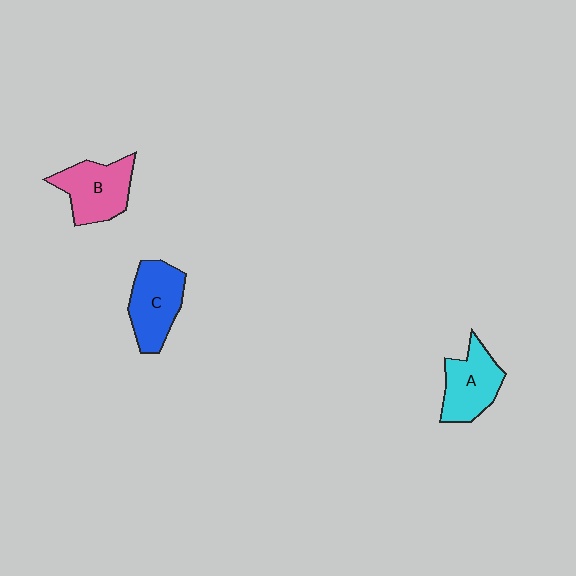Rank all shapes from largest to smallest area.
From largest to smallest: B (pink), C (blue), A (cyan).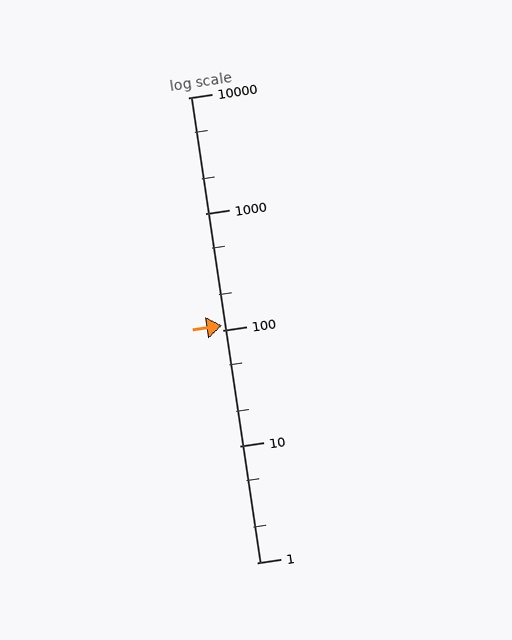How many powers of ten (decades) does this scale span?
The scale spans 4 decades, from 1 to 10000.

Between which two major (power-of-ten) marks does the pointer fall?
The pointer is between 100 and 1000.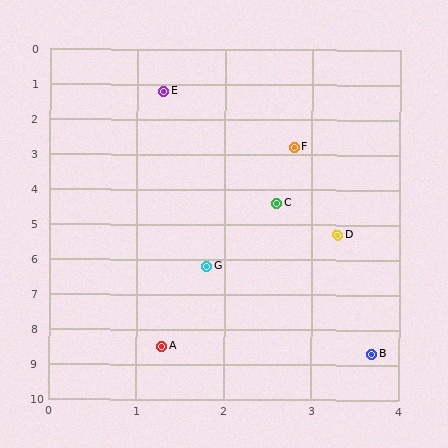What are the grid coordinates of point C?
Point C is at approximately (2.6, 4.4).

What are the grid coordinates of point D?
Point D is at approximately (3.3, 5.3).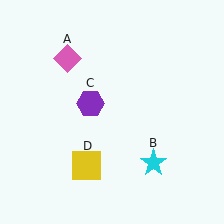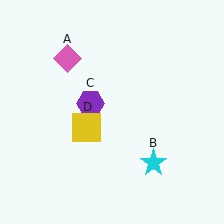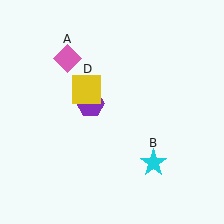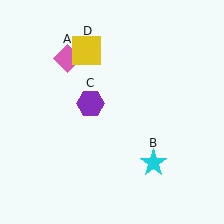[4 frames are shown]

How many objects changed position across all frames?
1 object changed position: yellow square (object D).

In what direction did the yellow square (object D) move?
The yellow square (object D) moved up.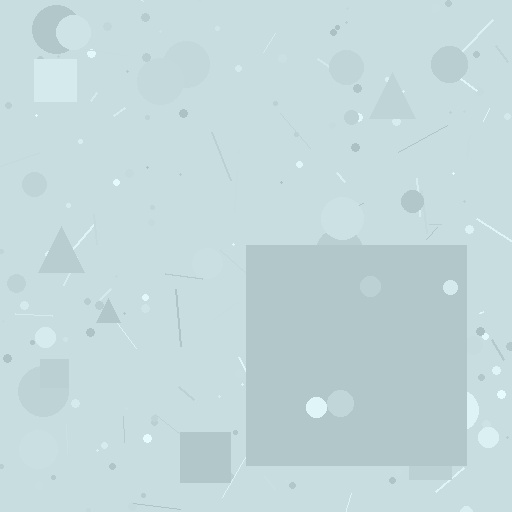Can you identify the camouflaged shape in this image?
The camouflaged shape is a square.